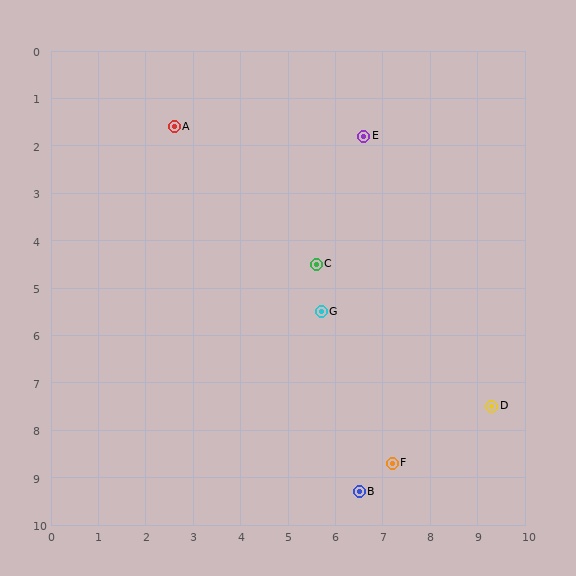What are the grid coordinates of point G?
Point G is at approximately (5.7, 5.5).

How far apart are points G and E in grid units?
Points G and E are about 3.8 grid units apart.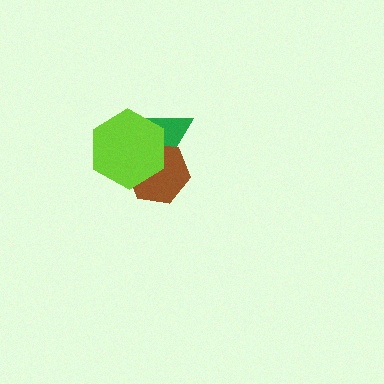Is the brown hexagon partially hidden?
Yes, it is partially covered by another shape.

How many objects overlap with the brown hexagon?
2 objects overlap with the brown hexagon.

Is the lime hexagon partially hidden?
No, no other shape covers it.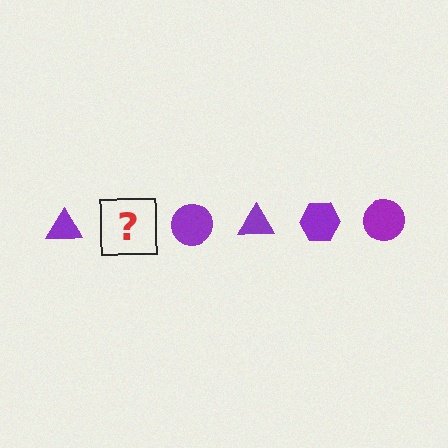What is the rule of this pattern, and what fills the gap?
The rule is that the pattern cycles through triangle, hexagon, circle shapes in purple. The gap should be filled with a purple hexagon.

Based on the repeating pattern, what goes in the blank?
The blank should be a purple hexagon.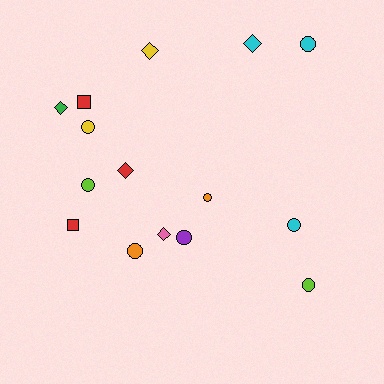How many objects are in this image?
There are 15 objects.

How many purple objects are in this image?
There is 1 purple object.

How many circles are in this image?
There are 8 circles.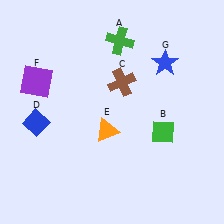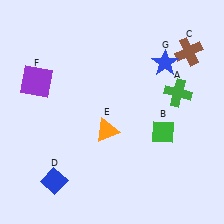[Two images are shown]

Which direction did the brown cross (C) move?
The brown cross (C) moved right.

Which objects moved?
The objects that moved are: the green cross (A), the brown cross (C), the blue diamond (D).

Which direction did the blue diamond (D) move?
The blue diamond (D) moved down.